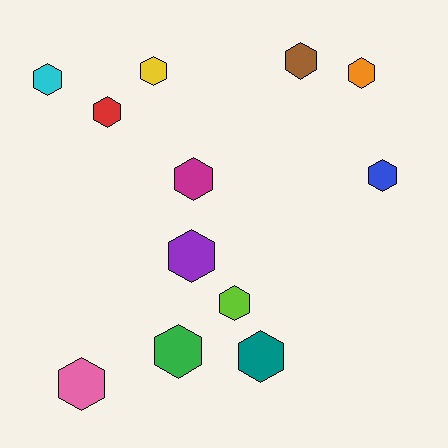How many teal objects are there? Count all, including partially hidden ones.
There is 1 teal object.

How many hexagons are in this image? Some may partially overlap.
There are 12 hexagons.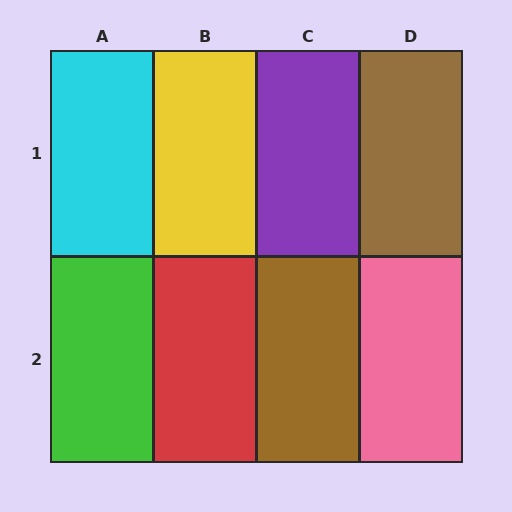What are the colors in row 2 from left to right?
Green, red, brown, pink.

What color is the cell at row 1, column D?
Brown.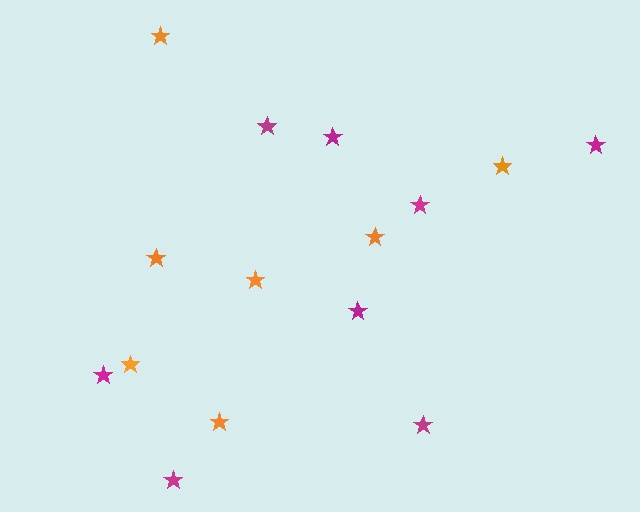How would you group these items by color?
There are 2 groups: one group of magenta stars (8) and one group of orange stars (7).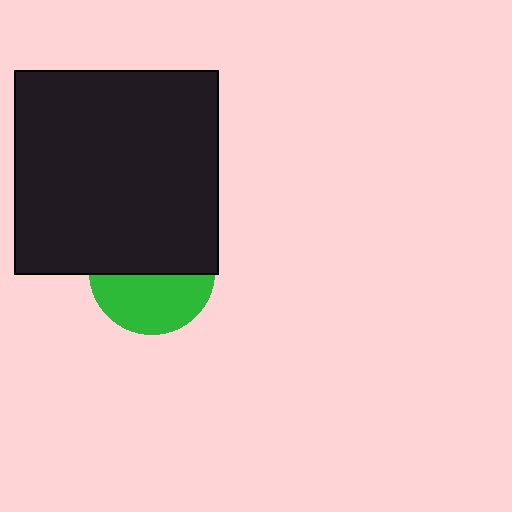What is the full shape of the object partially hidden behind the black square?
The partially hidden object is a green circle.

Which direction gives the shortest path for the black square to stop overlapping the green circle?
Moving up gives the shortest separation.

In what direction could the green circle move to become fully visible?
The green circle could move down. That would shift it out from behind the black square entirely.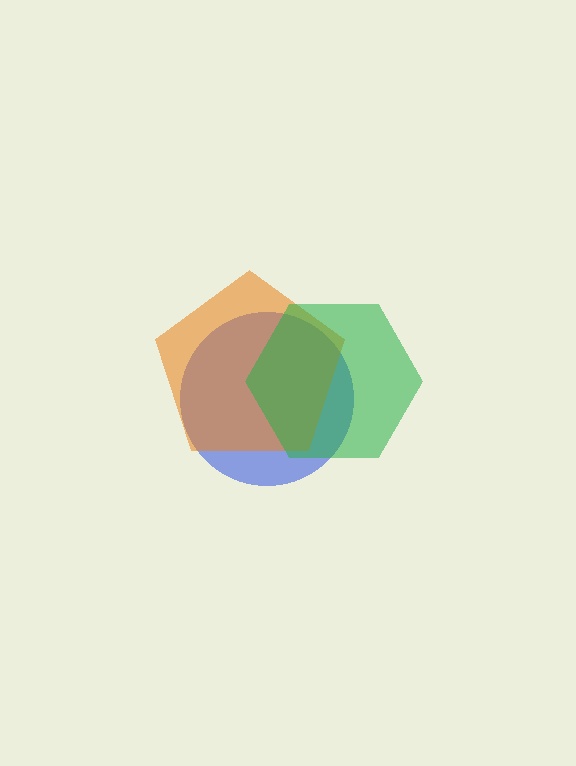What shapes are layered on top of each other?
The layered shapes are: a blue circle, an orange pentagon, a green hexagon.